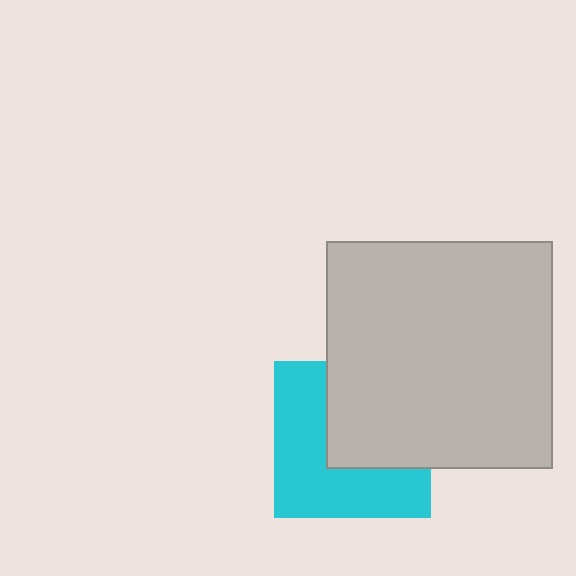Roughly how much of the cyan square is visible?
About half of it is visible (roughly 54%).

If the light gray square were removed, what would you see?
You would see the complete cyan square.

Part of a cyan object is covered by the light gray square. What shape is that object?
It is a square.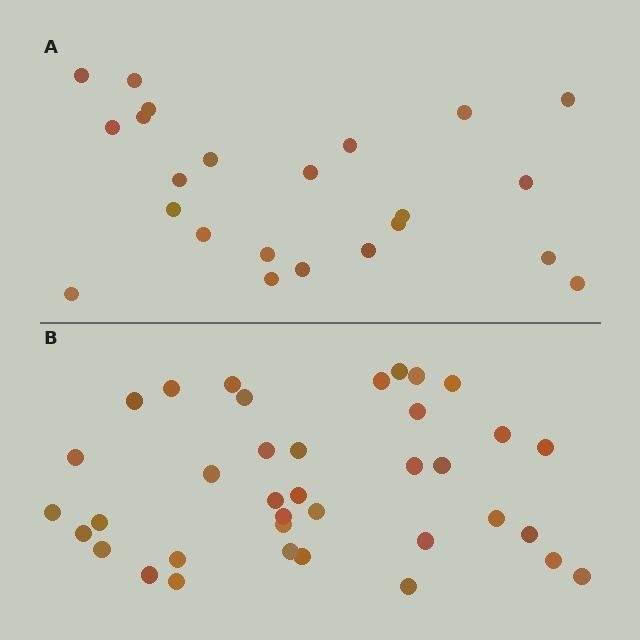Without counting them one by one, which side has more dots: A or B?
Region B (the bottom region) has more dots.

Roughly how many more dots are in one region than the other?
Region B has approximately 15 more dots than region A.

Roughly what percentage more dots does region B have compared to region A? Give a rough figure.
About 60% more.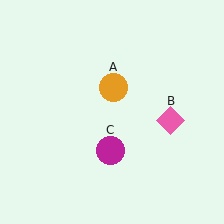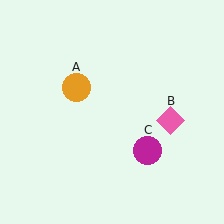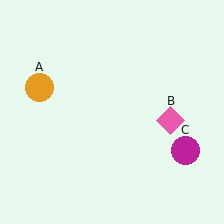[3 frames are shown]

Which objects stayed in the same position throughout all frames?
Pink diamond (object B) remained stationary.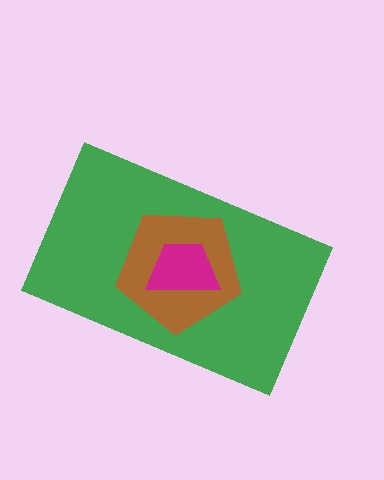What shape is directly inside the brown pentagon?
The magenta trapezoid.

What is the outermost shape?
The green rectangle.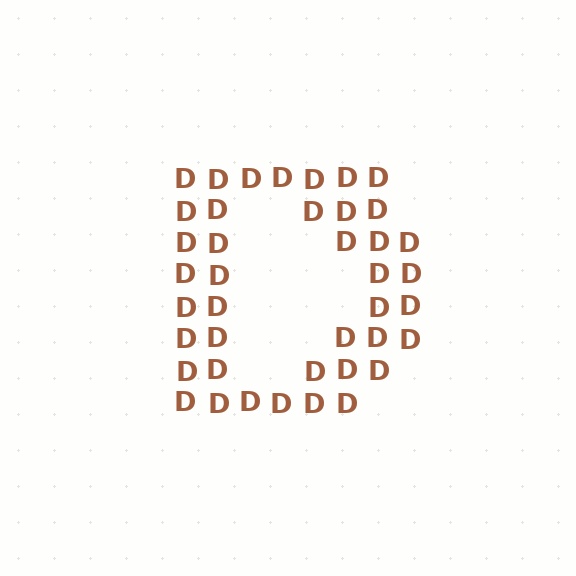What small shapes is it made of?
It is made of small letter D's.